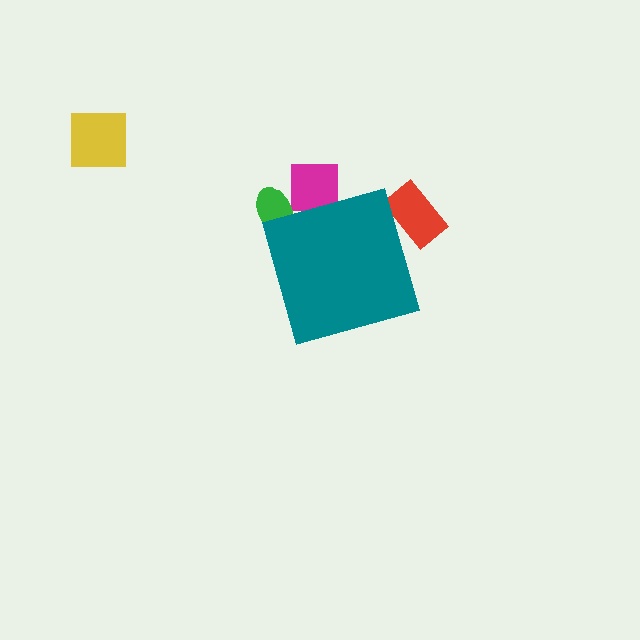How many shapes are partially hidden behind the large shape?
3 shapes are partially hidden.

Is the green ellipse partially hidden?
Yes, the green ellipse is partially hidden behind the teal diamond.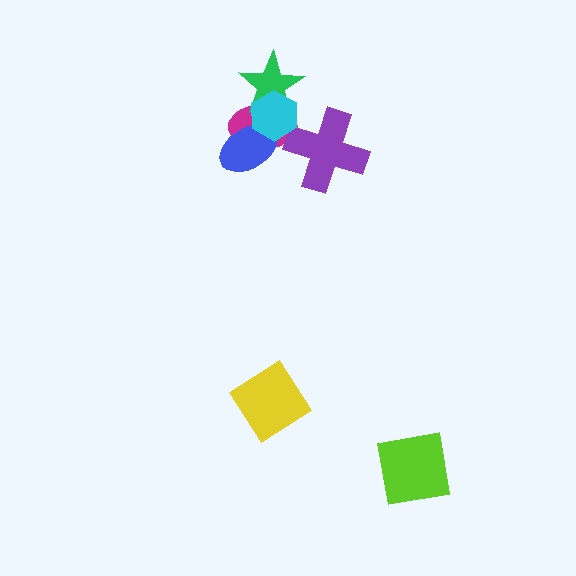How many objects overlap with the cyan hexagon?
3 objects overlap with the cyan hexagon.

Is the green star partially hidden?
Yes, it is partially covered by another shape.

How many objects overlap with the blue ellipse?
2 objects overlap with the blue ellipse.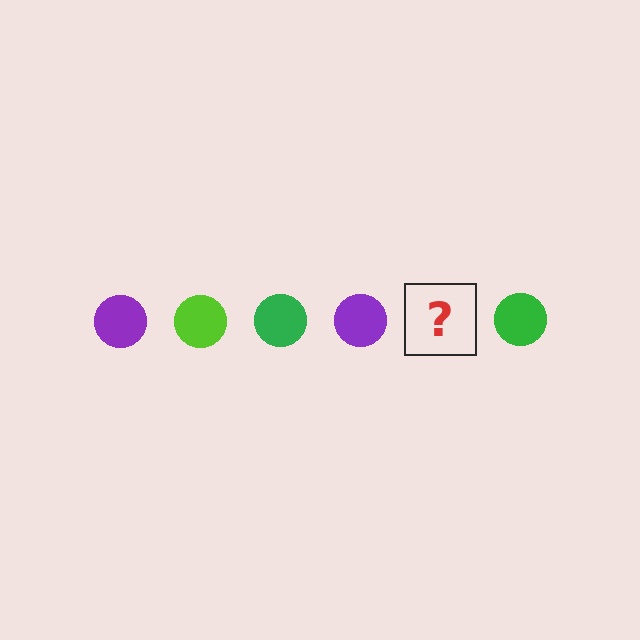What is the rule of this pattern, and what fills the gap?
The rule is that the pattern cycles through purple, lime, green circles. The gap should be filled with a lime circle.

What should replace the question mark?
The question mark should be replaced with a lime circle.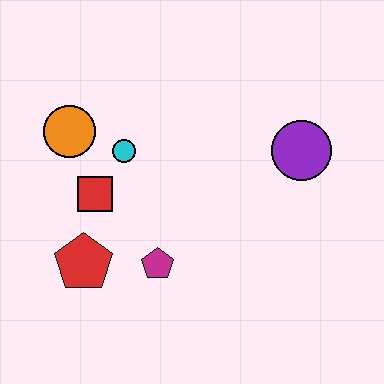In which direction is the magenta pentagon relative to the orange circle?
The magenta pentagon is below the orange circle.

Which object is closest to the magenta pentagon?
The red pentagon is closest to the magenta pentagon.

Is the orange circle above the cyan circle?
Yes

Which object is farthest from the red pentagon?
The purple circle is farthest from the red pentagon.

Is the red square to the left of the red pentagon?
No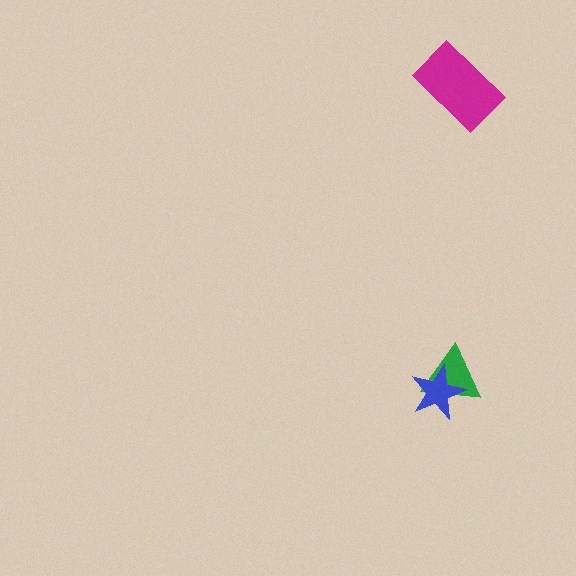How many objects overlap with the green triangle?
1 object overlaps with the green triangle.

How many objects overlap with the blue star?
1 object overlaps with the blue star.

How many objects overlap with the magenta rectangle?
0 objects overlap with the magenta rectangle.